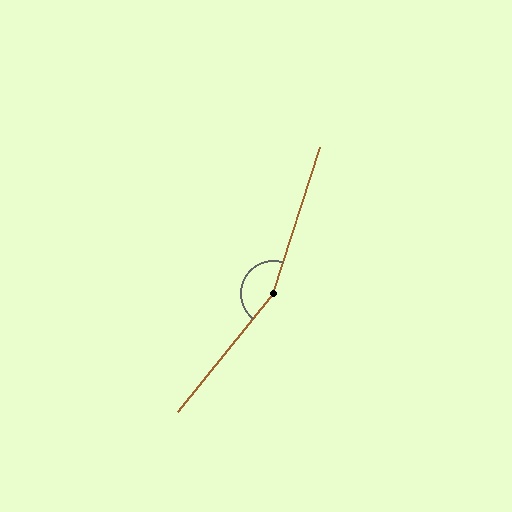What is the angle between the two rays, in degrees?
Approximately 159 degrees.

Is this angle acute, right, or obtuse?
It is obtuse.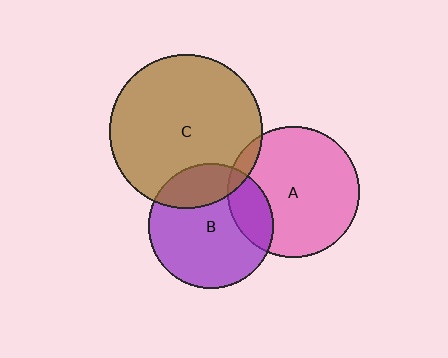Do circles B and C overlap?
Yes.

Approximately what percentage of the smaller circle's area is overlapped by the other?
Approximately 25%.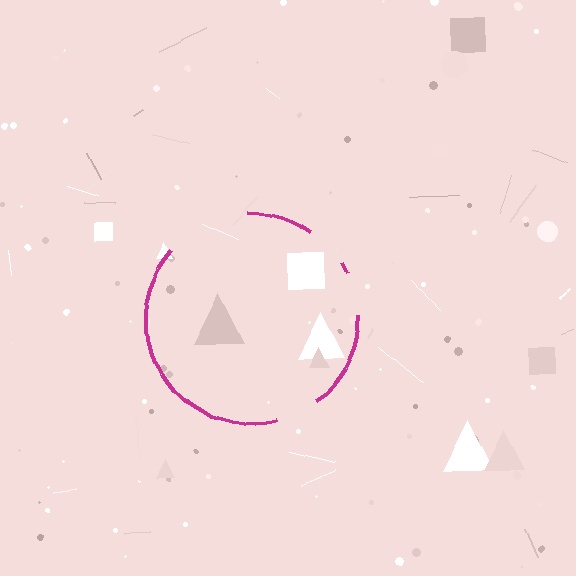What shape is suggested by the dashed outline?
The dashed outline suggests a circle.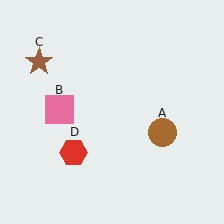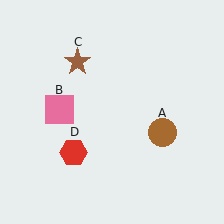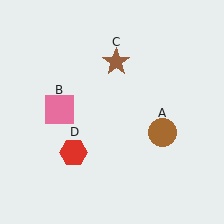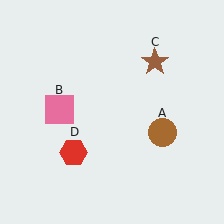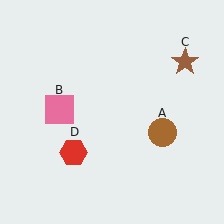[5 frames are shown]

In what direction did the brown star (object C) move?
The brown star (object C) moved right.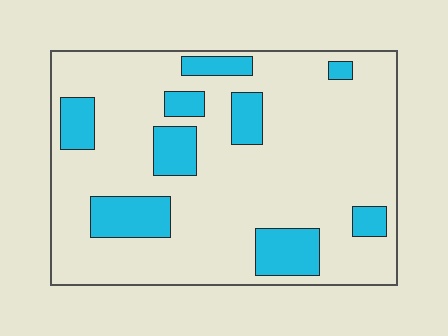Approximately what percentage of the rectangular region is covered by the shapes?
Approximately 20%.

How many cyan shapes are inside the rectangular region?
9.